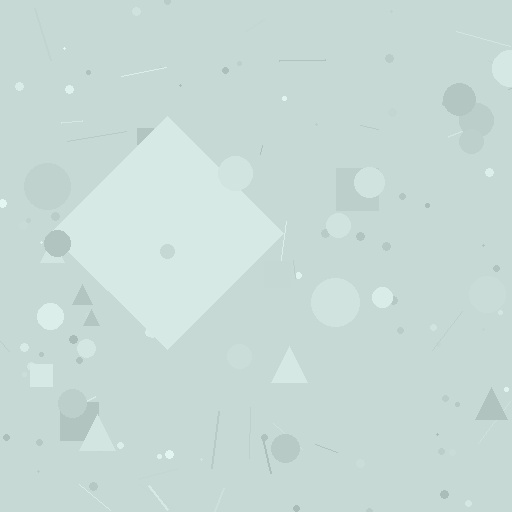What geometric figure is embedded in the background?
A diamond is embedded in the background.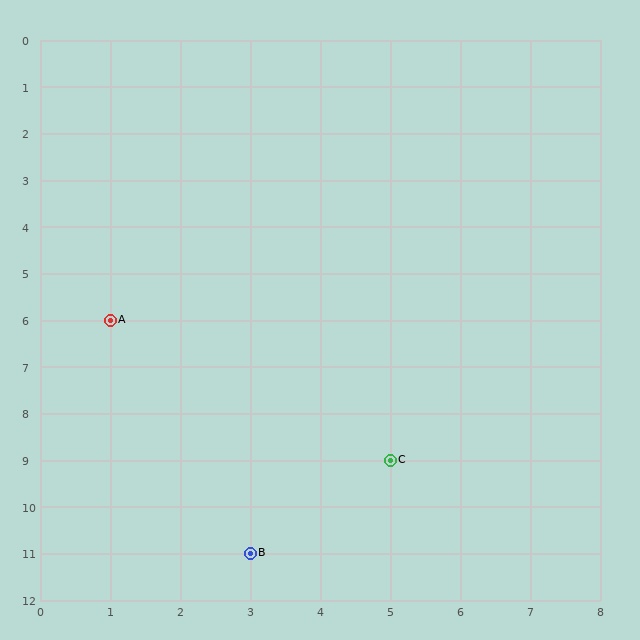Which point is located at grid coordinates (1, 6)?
Point A is at (1, 6).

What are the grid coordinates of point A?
Point A is at grid coordinates (1, 6).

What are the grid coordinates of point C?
Point C is at grid coordinates (5, 9).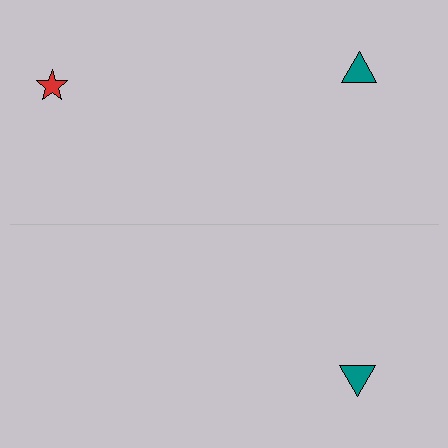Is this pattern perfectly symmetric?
No, the pattern is not perfectly symmetric. A red star is missing from the bottom side.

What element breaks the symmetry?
A red star is missing from the bottom side.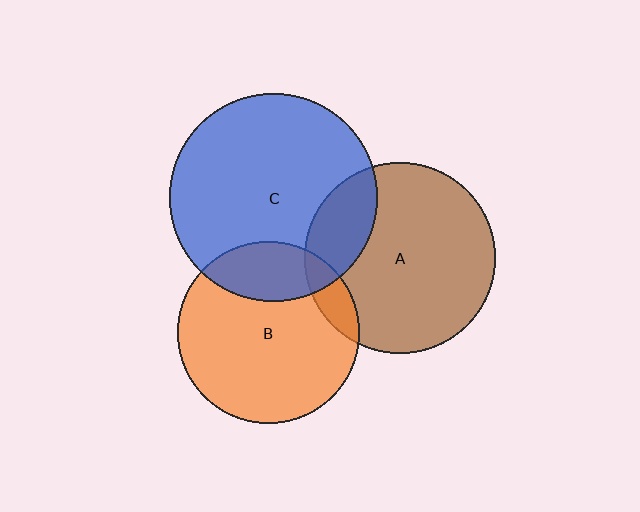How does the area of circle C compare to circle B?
Approximately 1.3 times.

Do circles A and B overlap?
Yes.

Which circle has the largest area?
Circle C (blue).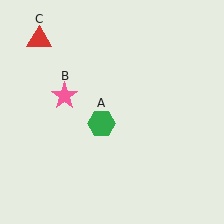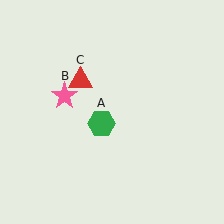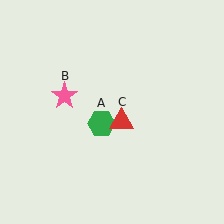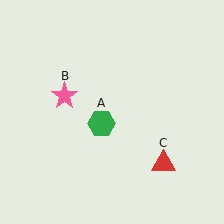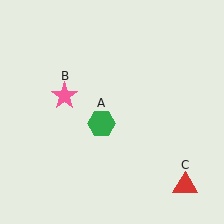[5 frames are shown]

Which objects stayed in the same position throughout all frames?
Green hexagon (object A) and pink star (object B) remained stationary.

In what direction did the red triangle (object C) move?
The red triangle (object C) moved down and to the right.